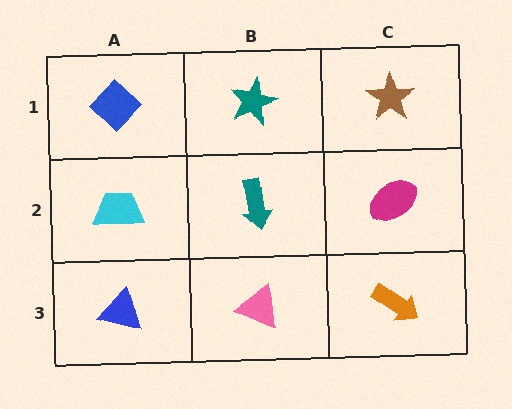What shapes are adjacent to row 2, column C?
A brown star (row 1, column C), an orange arrow (row 3, column C), a teal arrow (row 2, column B).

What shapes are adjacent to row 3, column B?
A teal arrow (row 2, column B), a blue triangle (row 3, column A), an orange arrow (row 3, column C).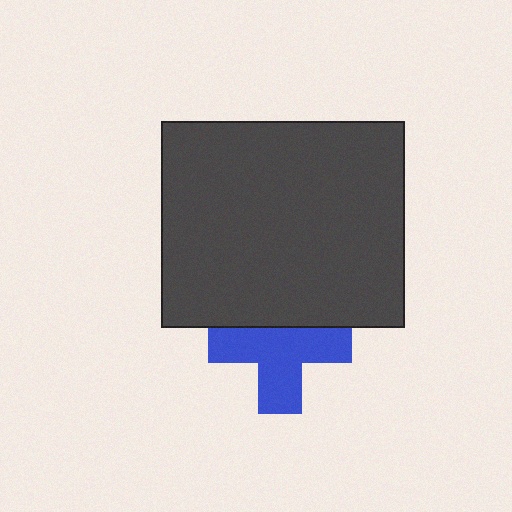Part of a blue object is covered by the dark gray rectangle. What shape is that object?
It is a cross.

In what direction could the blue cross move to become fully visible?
The blue cross could move down. That would shift it out from behind the dark gray rectangle entirely.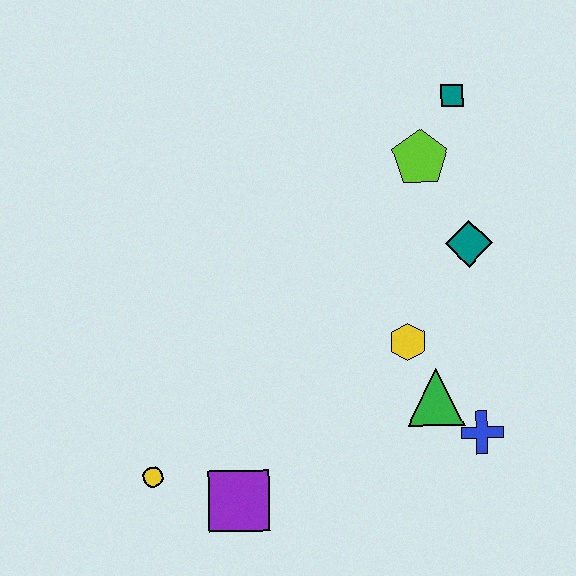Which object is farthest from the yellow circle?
The teal square is farthest from the yellow circle.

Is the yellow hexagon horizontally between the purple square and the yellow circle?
No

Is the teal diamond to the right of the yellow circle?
Yes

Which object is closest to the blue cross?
The green triangle is closest to the blue cross.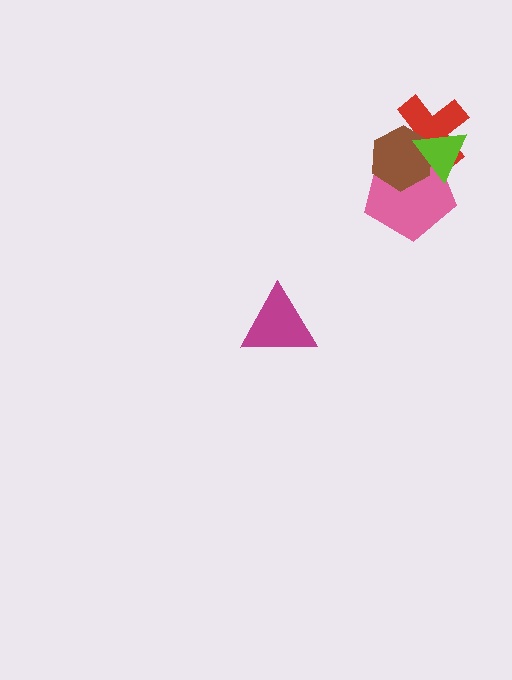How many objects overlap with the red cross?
3 objects overlap with the red cross.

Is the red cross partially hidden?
Yes, it is partially covered by another shape.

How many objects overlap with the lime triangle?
3 objects overlap with the lime triangle.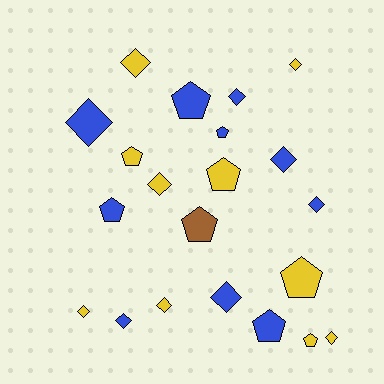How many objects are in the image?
There are 21 objects.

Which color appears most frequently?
Yellow, with 10 objects.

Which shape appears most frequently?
Diamond, with 12 objects.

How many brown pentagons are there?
There is 1 brown pentagon.